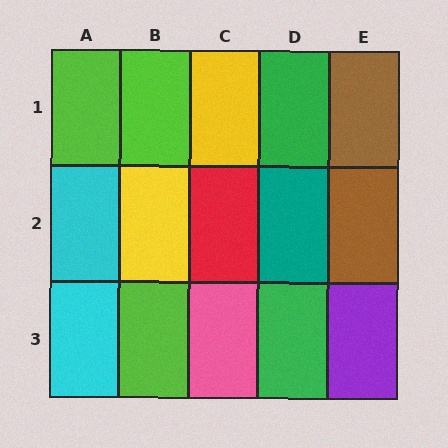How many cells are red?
1 cell is red.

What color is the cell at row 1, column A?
Lime.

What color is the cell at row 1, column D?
Green.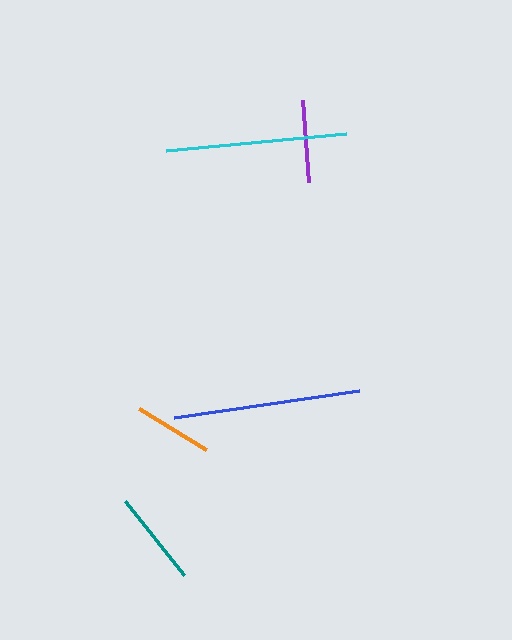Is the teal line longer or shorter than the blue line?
The blue line is longer than the teal line.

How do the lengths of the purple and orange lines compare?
The purple and orange lines are approximately the same length.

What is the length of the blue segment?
The blue segment is approximately 186 pixels long.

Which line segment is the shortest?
The orange line is the shortest at approximately 78 pixels.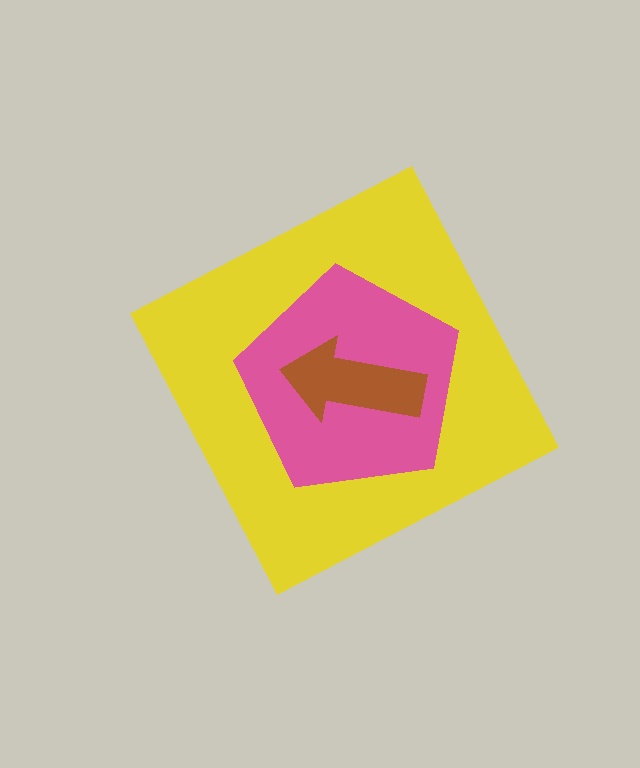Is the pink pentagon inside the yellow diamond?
Yes.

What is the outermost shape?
The yellow diamond.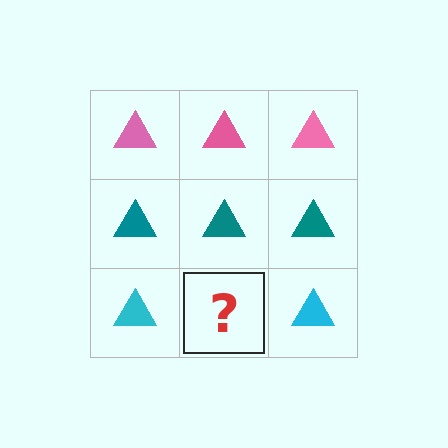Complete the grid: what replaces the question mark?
The question mark should be replaced with a cyan triangle.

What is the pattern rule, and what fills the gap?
The rule is that each row has a consistent color. The gap should be filled with a cyan triangle.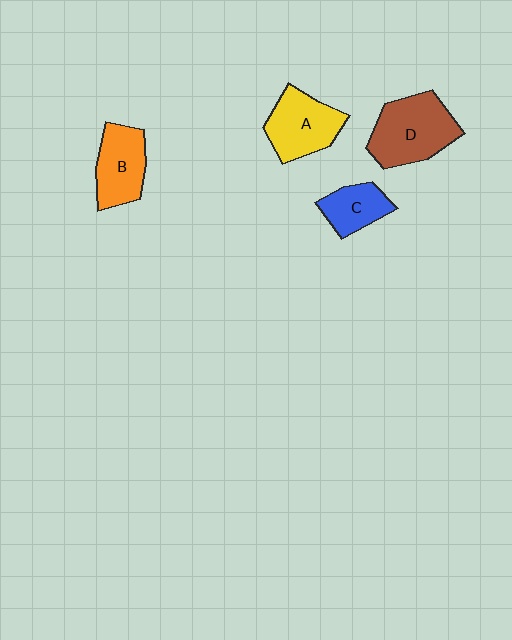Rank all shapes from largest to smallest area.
From largest to smallest: D (brown), A (yellow), B (orange), C (blue).